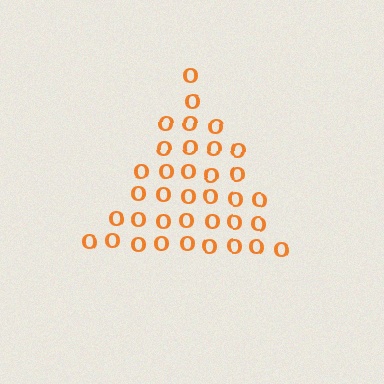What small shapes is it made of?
It is made of small letter O's.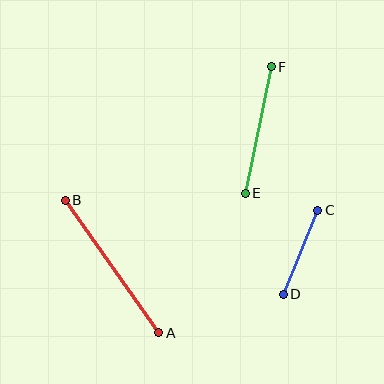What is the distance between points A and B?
The distance is approximately 162 pixels.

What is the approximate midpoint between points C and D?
The midpoint is at approximately (301, 252) pixels.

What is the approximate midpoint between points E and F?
The midpoint is at approximately (258, 130) pixels.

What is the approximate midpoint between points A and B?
The midpoint is at approximately (112, 266) pixels.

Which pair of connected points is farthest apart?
Points A and B are farthest apart.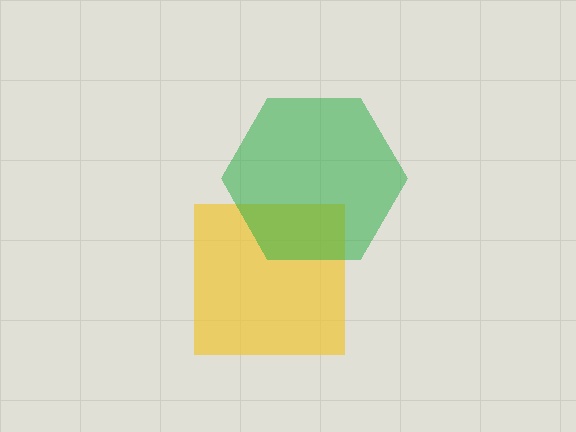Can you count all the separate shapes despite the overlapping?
Yes, there are 2 separate shapes.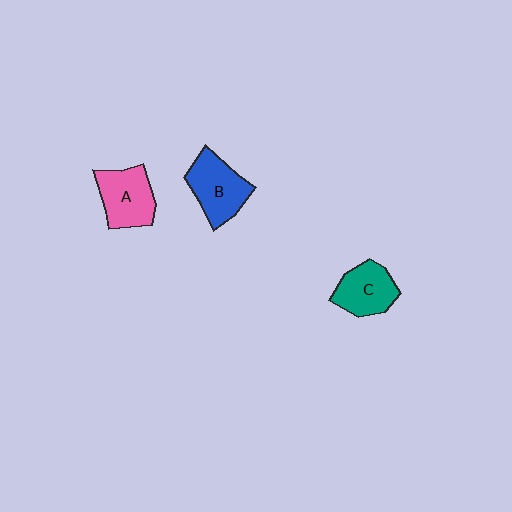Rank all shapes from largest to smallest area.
From largest to smallest: B (blue), A (pink), C (teal).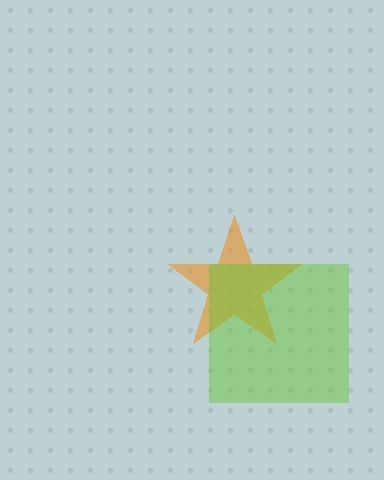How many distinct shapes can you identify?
There are 2 distinct shapes: an orange star, a lime square.